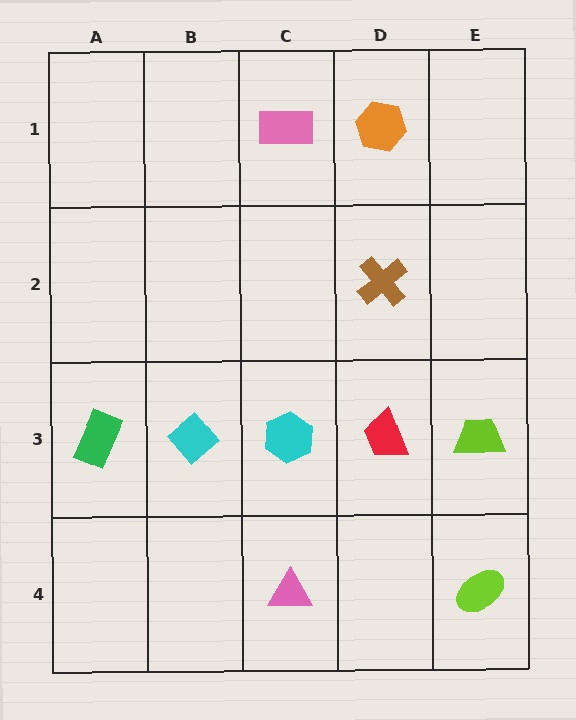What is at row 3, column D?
A red trapezoid.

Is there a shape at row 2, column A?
No, that cell is empty.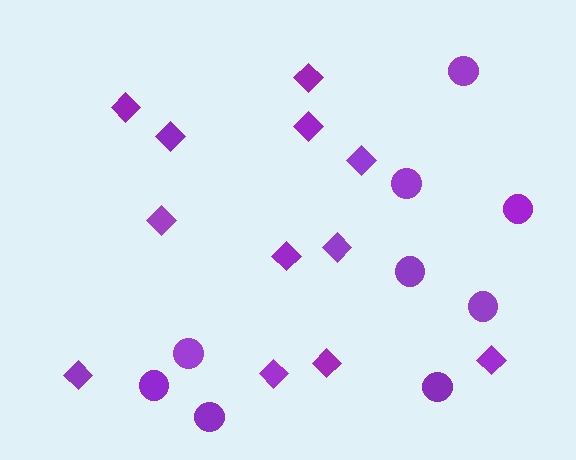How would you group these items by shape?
There are 2 groups: one group of circles (9) and one group of diamonds (12).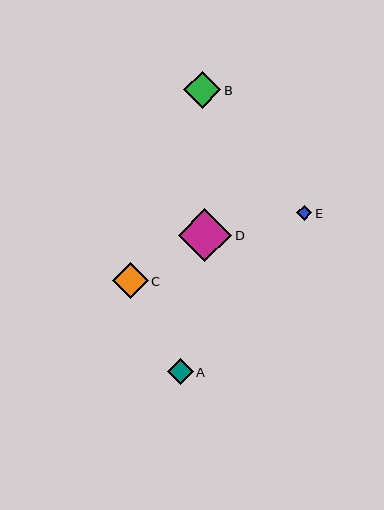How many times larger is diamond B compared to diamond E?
Diamond B is approximately 2.4 times the size of diamond E.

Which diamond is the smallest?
Diamond E is the smallest with a size of approximately 15 pixels.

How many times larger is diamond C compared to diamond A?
Diamond C is approximately 1.4 times the size of diamond A.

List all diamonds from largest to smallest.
From largest to smallest: D, B, C, A, E.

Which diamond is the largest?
Diamond D is the largest with a size of approximately 54 pixels.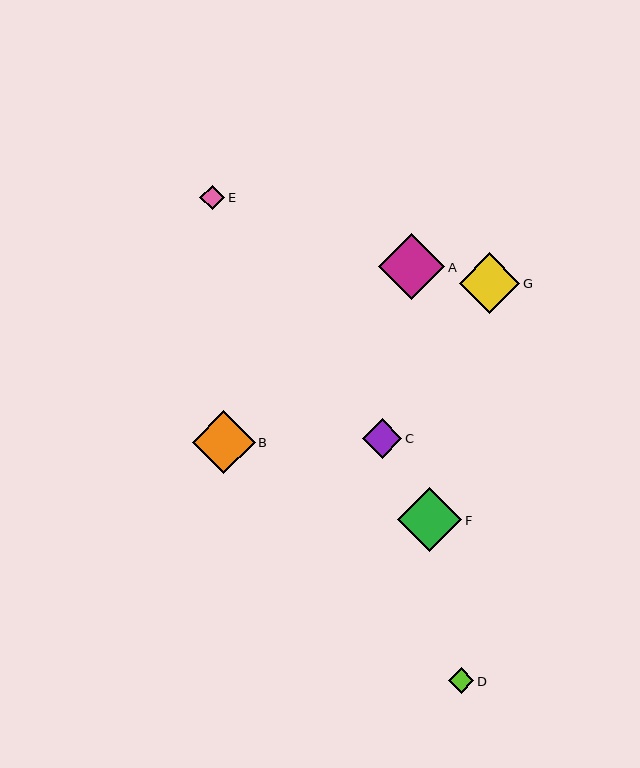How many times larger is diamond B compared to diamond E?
Diamond B is approximately 2.5 times the size of diamond E.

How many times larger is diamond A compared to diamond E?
Diamond A is approximately 2.7 times the size of diamond E.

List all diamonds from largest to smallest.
From largest to smallest: A, F, B, G, C, D, E.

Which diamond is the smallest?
Diamond E is the smallest with a size of approximately 25 pixels.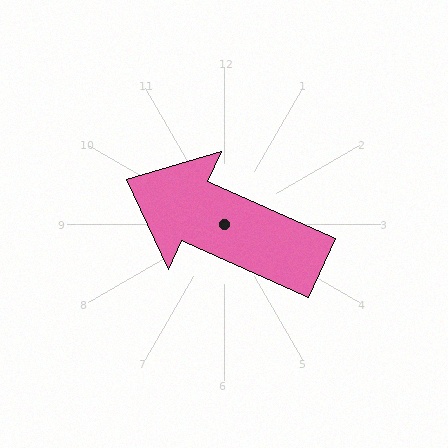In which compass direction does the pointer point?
Northwest.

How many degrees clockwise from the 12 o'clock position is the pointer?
Approximately 294 degrees.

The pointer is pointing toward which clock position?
Roughly 10 o'clock.